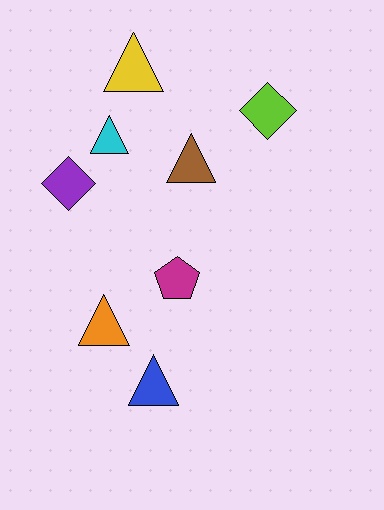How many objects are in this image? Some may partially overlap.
There are 8 objects.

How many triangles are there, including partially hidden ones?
There are 5 triangles.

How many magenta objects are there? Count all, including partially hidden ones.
There is 1 magenta object.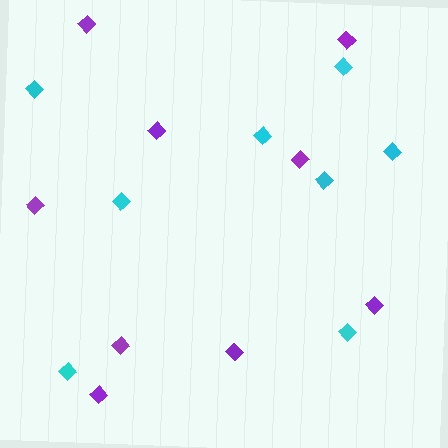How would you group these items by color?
There are 2 groups: one group of cyan diamonds (8) and one group of purple diamonds (9).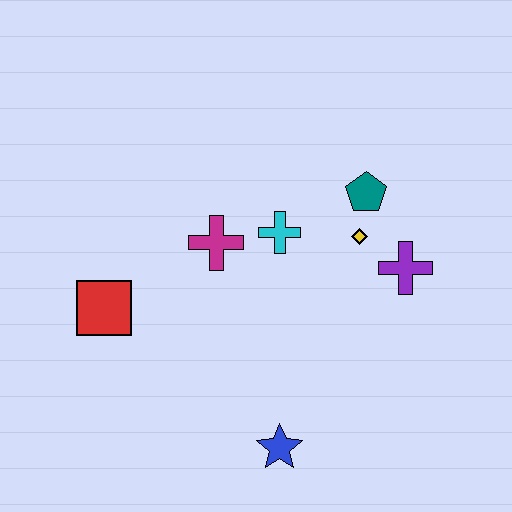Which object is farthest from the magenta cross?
The blue star is farthest from the magenta cross.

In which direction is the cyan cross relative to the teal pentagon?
The cyan cross is to the left of the teal pentagon.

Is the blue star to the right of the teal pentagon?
No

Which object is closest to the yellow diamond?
The teal pentagon is closest to the yellow diamond.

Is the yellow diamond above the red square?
Yes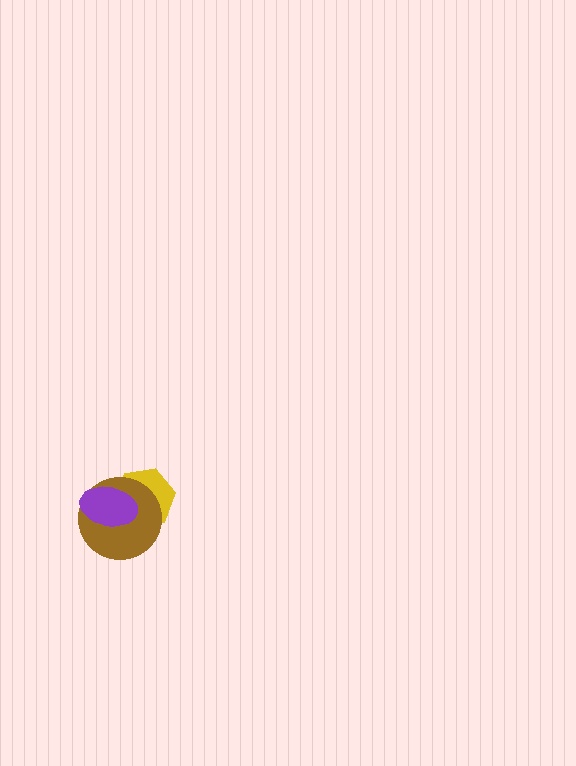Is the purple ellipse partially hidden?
No, no other shape covers it.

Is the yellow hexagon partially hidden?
Yes, it is partially covered by another shape.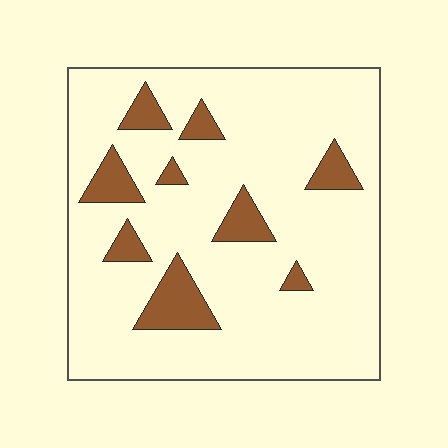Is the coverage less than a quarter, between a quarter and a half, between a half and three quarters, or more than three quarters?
Less than a quarter.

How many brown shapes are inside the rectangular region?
9.